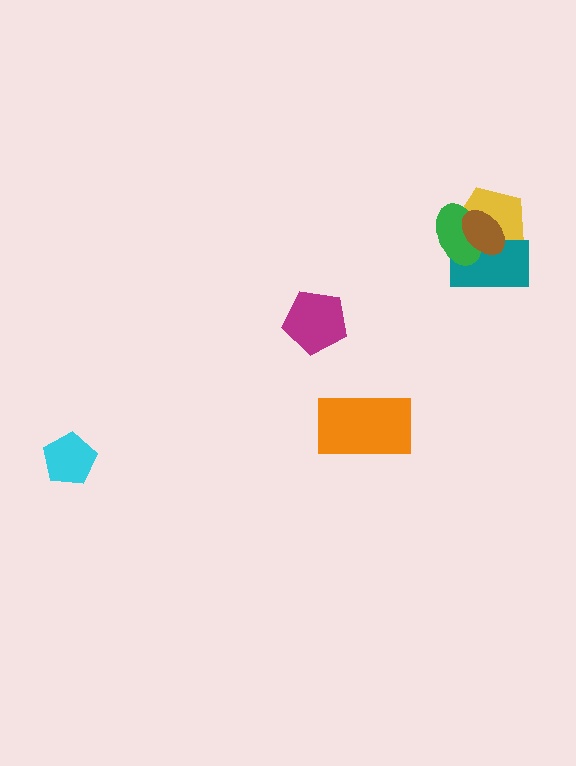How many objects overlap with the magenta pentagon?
0 objects overlap with the magenta pentagon.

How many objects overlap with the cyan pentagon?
0 objects overlap with the cyan pentagon.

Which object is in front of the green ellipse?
The brown ellipse is in front of the green ellipse.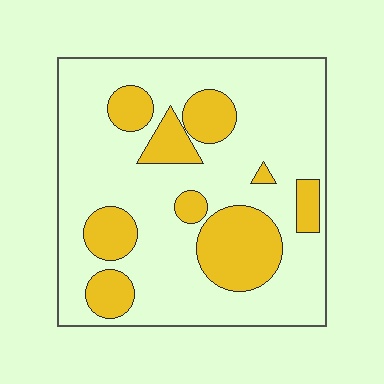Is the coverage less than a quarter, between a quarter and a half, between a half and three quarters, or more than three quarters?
Between a quarter and a half.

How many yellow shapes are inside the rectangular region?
9.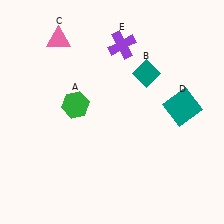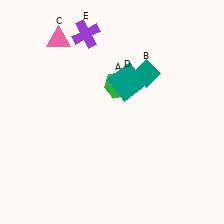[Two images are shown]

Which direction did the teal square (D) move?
The teal square (D) moved left.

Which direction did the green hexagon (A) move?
The green hexagon (A) moved right.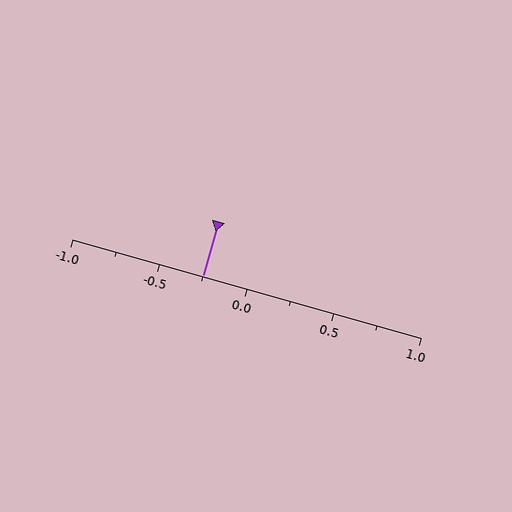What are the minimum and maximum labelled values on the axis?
The axis runs from -1.0 to 1.0.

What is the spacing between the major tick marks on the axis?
The major ticks are spaced 0.5 apart.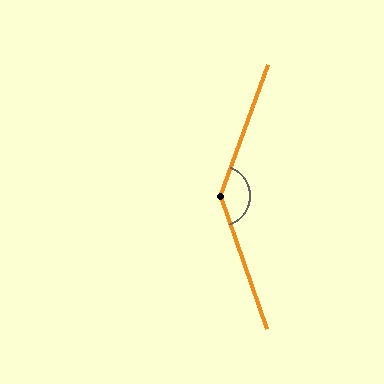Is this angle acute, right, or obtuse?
It is obtuse.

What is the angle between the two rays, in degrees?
Approximately 141 degrees.